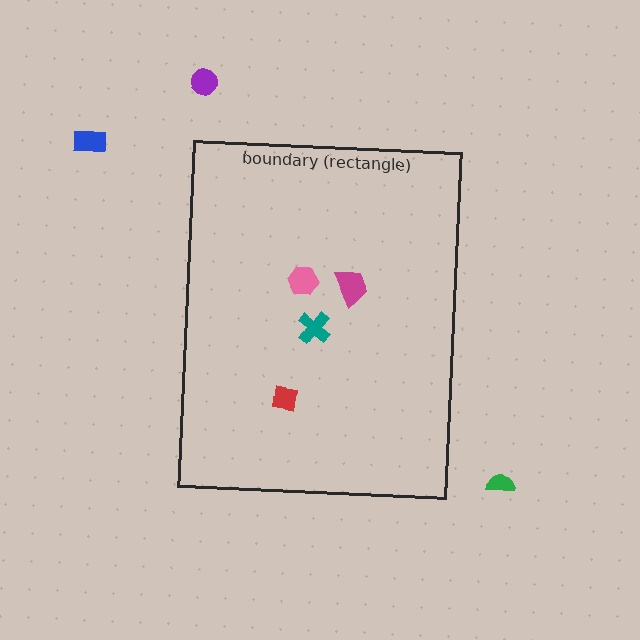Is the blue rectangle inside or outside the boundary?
Outside.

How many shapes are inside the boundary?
4 inside, 3 outside.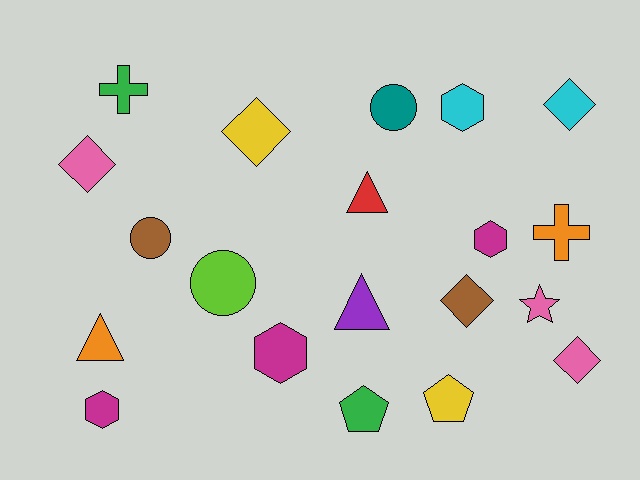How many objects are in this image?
There are 20 objects.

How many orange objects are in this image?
There are 2 orange objects.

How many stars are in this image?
There is 1 star.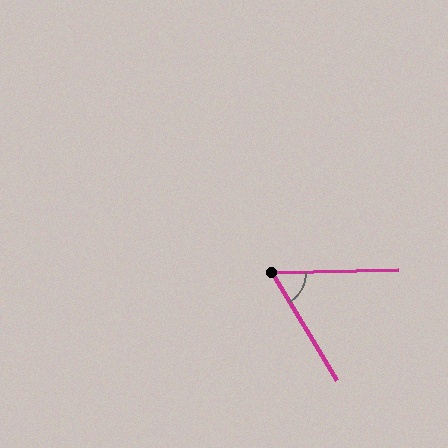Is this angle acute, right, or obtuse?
It is acute.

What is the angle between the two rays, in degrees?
Approximately 61 degrees.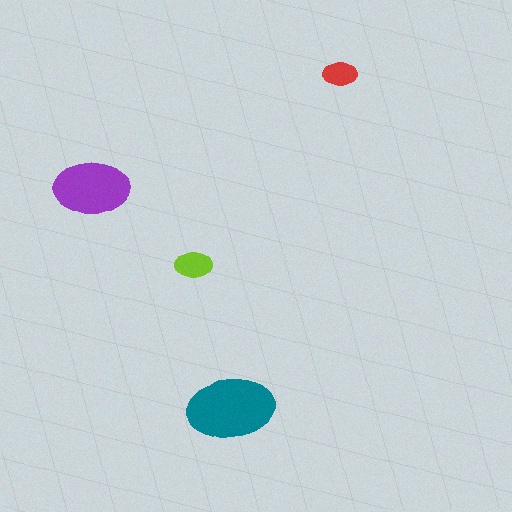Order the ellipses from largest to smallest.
the teal one, the purple one, the lime one, the red one.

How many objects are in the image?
There are 4 objects in the image.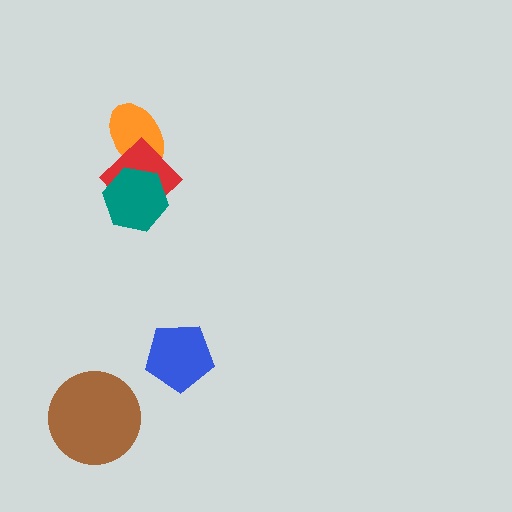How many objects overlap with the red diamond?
2 objects overlap with the red diamond.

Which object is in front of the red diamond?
The teal hexagon is in front of the red diamond.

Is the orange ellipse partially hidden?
Yes, it is partially covered by another shape.